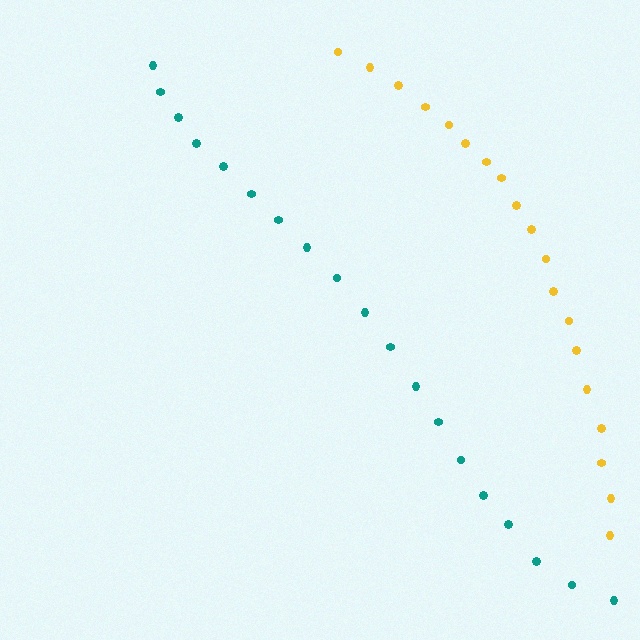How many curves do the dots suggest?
There are 2 distinct paths.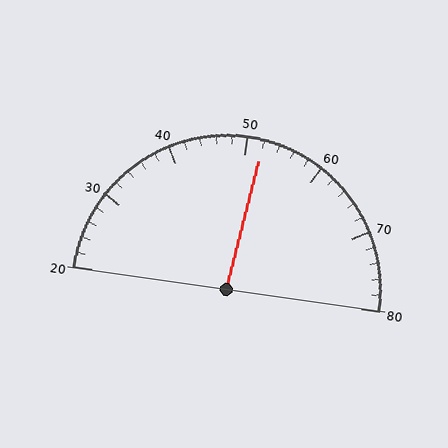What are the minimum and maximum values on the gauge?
The gauge ranges from 20 to 80.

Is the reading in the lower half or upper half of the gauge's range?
The reading is in the upper half of the range (20 to 80).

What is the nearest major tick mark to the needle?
The nearest major tick mark is 50.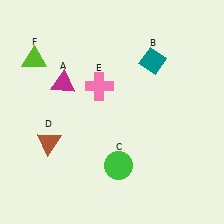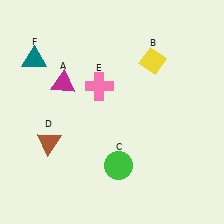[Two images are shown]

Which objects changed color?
B changed from teal to yellow. F changed from lime to teal.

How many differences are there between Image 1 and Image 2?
There are 2 differences between the two images.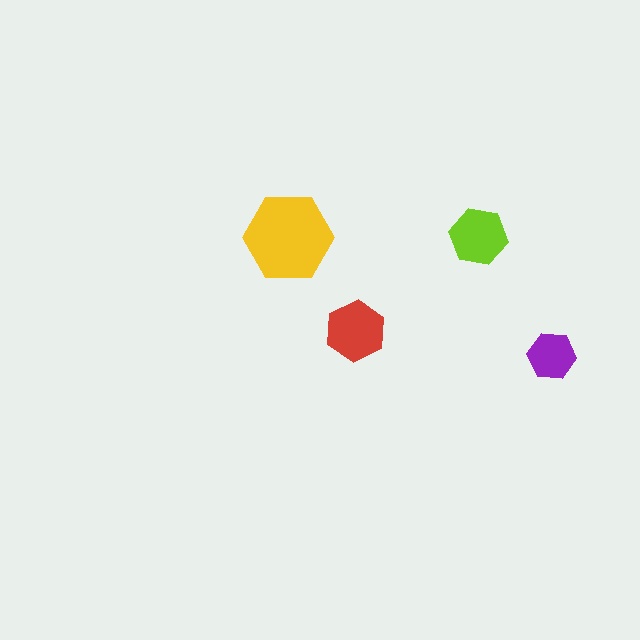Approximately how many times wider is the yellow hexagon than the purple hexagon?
About 2 times wider.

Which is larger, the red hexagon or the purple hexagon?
The red one.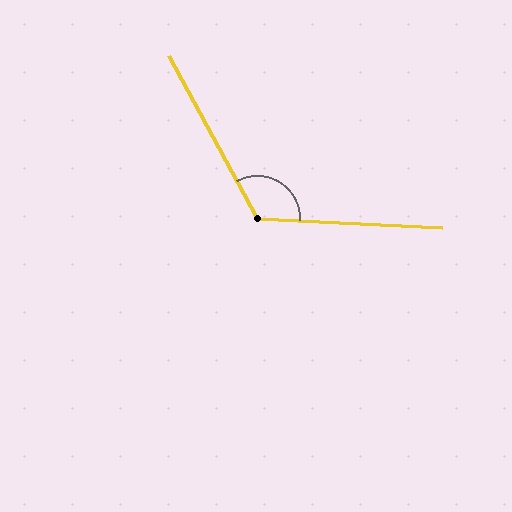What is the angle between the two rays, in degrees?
Approximately 121 degrees.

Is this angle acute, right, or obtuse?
It is obtuse.